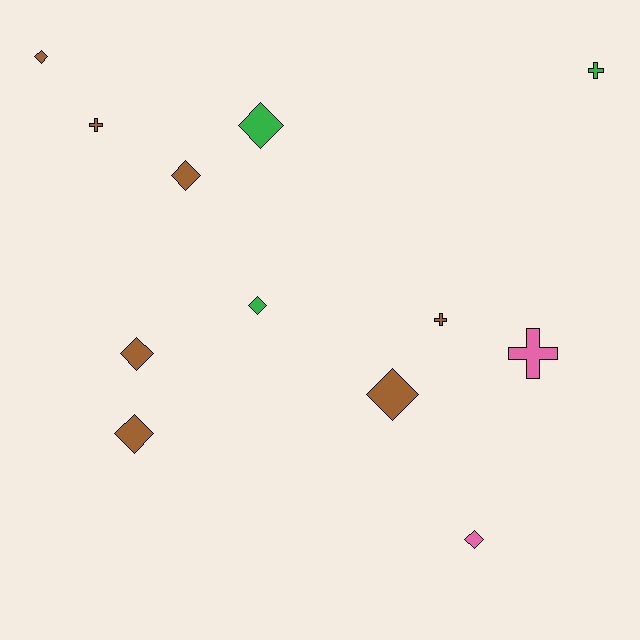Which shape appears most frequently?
Diamond, with 8 objects.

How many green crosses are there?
There is 1 green cross.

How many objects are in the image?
There are 12 objects.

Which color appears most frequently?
Brown, with 7 objects.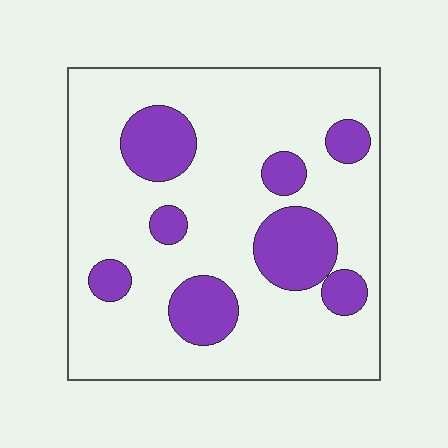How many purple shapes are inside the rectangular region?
8.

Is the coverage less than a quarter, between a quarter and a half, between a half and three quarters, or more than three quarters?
Less than a quarter.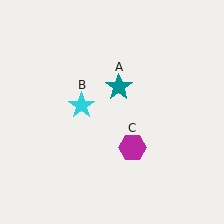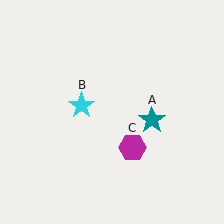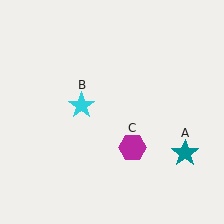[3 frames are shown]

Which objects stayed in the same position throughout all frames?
Cyan star (object B) and magenta hexagon (object C) remained stationary.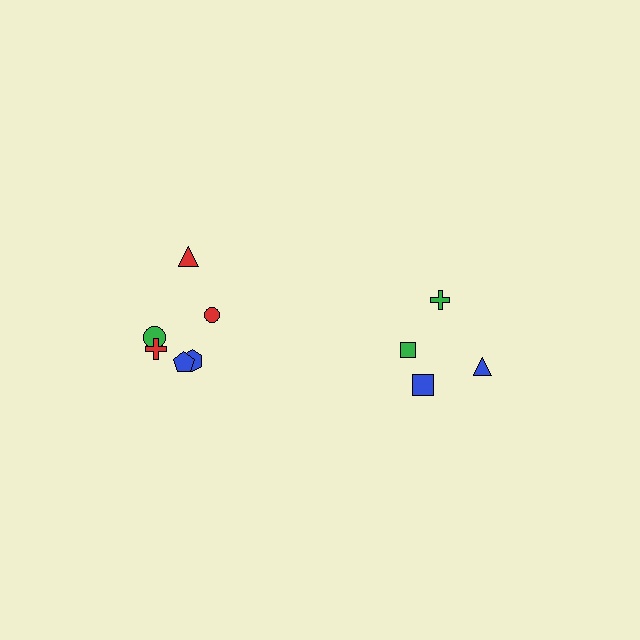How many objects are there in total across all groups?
There are 10 objects.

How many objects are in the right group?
There are 4 objects.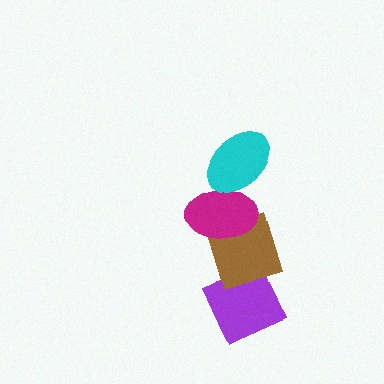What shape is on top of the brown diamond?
The magenta ellipse is on top of the brown diamond.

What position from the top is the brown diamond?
The brown diamond is 3rd from the top.